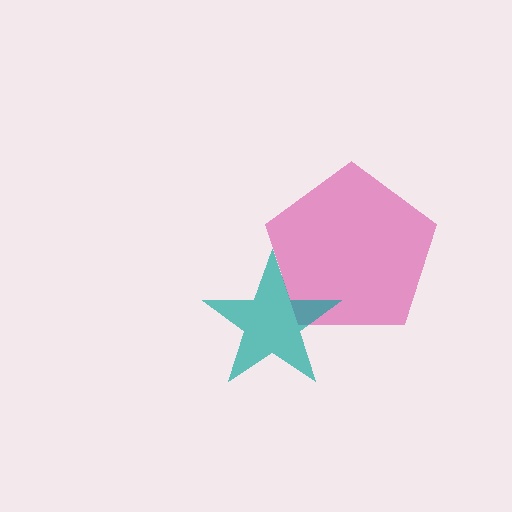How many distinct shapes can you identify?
There are 2 distinct shapes: a magenta pentagon, a teal star.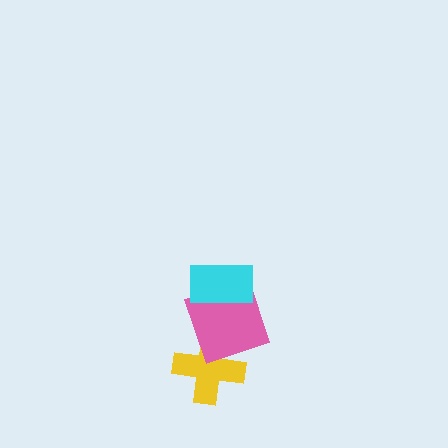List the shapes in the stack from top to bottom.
From top to bottom: the cyan rectangle, the pink square, the yellow cross.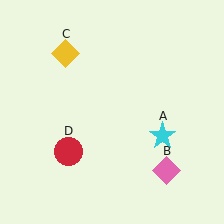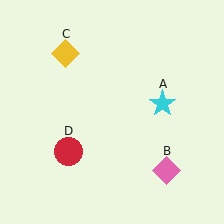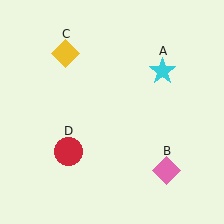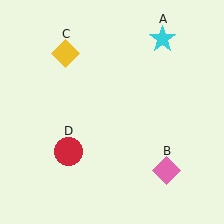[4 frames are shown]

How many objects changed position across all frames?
1 object changed position: cyan star (object A).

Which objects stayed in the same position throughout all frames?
Pink diamond (object B) and yellow diamond (object C) and red circle (object D) remained stationary.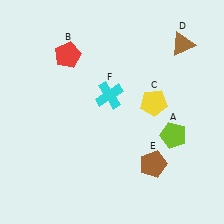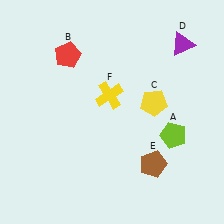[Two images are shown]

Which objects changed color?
D changed from brown to purple. F changed from cyan to yellow.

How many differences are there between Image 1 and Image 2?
There are 2 differences between the two images.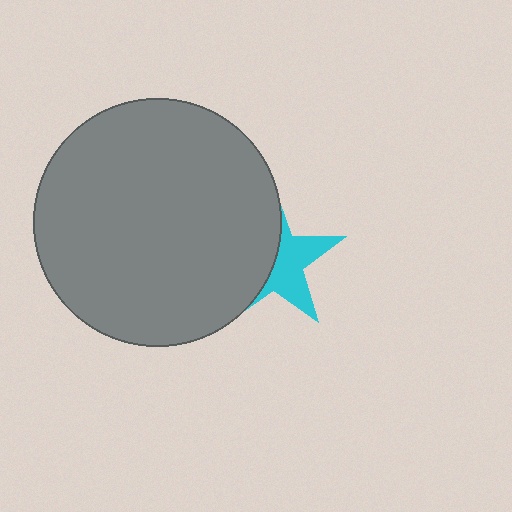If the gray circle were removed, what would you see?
You would see the complete cyan star.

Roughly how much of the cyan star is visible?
About half of it is visible (roughly 47%).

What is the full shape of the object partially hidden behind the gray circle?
The partially hidden object is a cyan star.